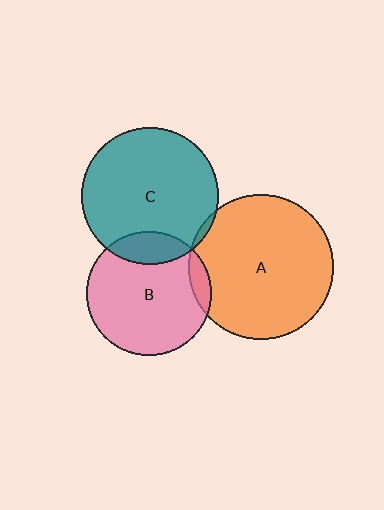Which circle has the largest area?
Circle A (orange).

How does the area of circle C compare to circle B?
Approximately 1.2 times.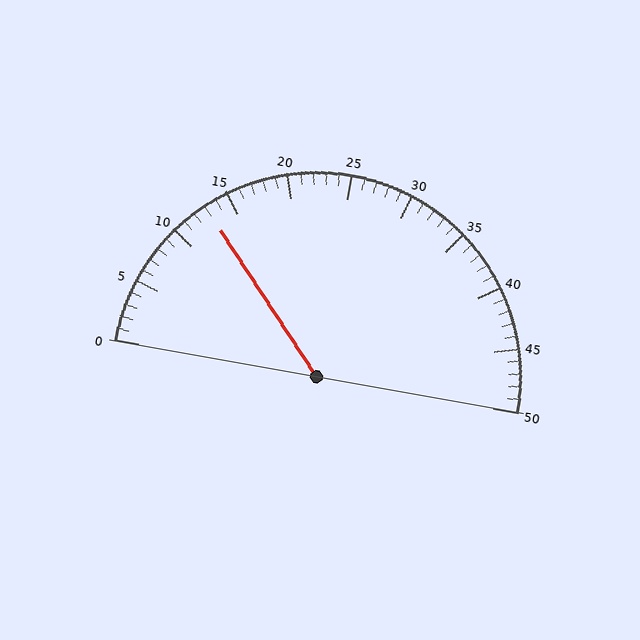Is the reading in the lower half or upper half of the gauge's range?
The reading is in the lower half of the range (0 to 50).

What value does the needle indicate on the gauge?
The needle indicates approximately 13.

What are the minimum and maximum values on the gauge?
The gauge ranges from 0 to 50.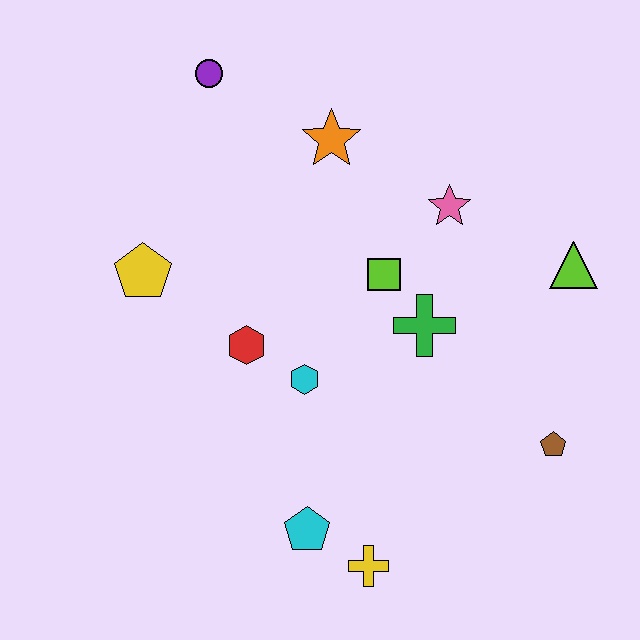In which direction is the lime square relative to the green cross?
The lime square is above the green cross.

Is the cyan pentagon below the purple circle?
Yes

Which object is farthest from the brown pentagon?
The purple circle is farthest from the brown pentagon.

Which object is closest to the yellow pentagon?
The red hexagon is closest to the yellow pentagon.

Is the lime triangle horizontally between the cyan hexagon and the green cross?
No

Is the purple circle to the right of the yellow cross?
No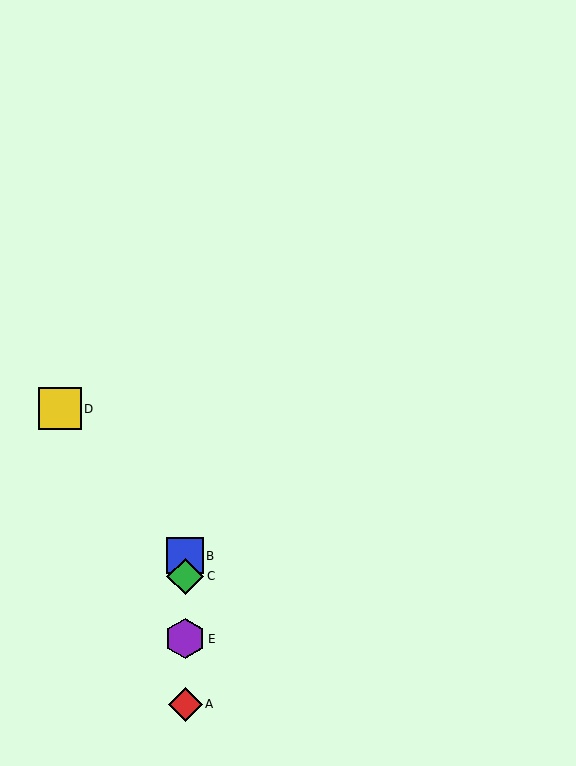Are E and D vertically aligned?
No, E is at x≈185 and D is at x≈60.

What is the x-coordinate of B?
Object B is at x≈185.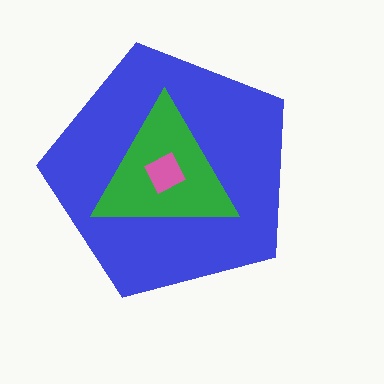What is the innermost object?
The pink diamond.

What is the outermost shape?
The blue pentagon.